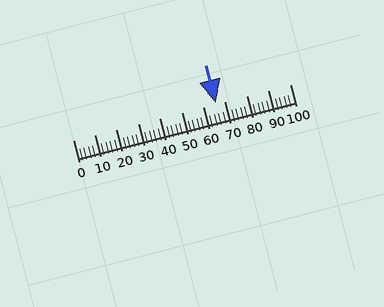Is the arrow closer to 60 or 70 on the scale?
The arrow is closer to 70.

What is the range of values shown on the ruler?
The ruler shows values from 0 to 100.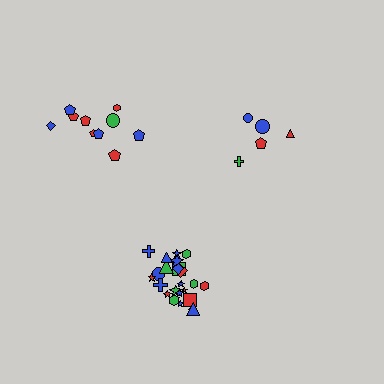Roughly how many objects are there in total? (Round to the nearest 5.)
Roughly 40 objects in total.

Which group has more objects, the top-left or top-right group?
The top-left group.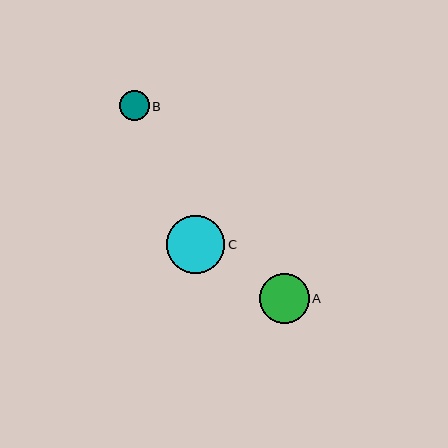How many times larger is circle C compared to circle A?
Circle C is approximately 1.2 times the size of circle A.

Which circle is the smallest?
Circle B is the smallest with a size of approximately 30 pixels.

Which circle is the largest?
Circle C is the largest with a size of approximately 58 pixels.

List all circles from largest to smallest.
From largest to smallest: C, A, B.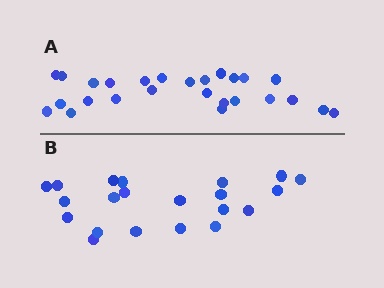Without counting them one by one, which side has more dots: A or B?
Region A (the top region) has more dots.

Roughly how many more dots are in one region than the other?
Region A has about 5 more dots than region B.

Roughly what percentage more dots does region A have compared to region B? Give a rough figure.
About 25% more.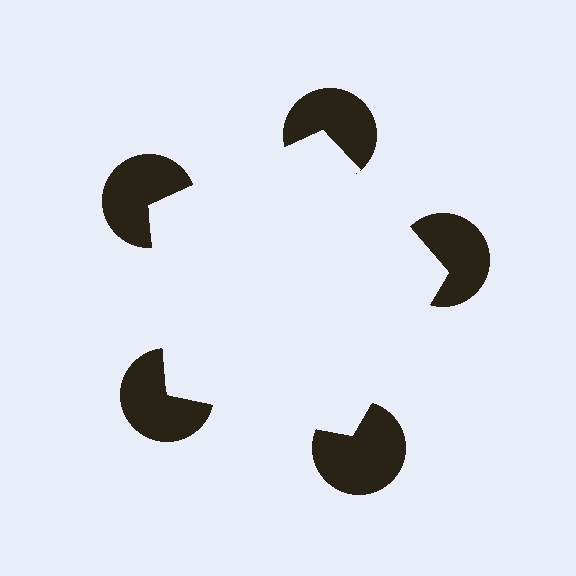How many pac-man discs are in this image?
There are 5 — one at each vertex of the illusory pentagon.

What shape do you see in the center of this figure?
An illusory pentagon — its edges are inferred from the aligned wedge cuts in the pac-man discs, not physically drawn.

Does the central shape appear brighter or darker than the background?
It typically appears slightly brighter than the background, even though no actual brightness change is drawn.